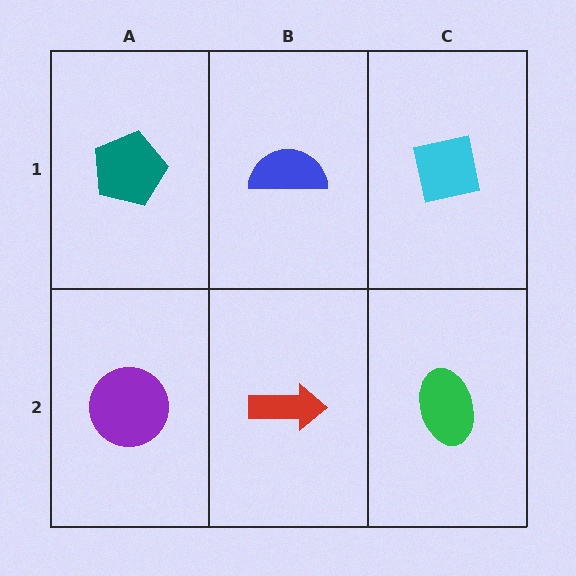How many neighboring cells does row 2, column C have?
2.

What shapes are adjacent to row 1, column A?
A purple circle (row 2, column A), a blue semicircle (row 1, column B).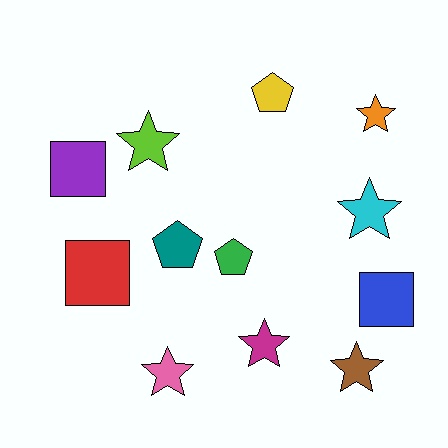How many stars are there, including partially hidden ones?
There are 6 stars.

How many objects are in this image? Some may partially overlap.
There are 12 objects.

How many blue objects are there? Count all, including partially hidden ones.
There is 1 blue object.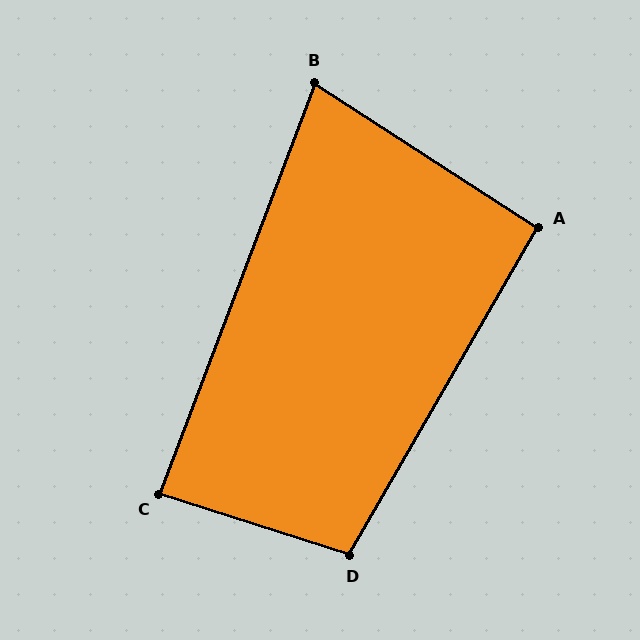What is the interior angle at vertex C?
Approximately 87 degrees (approximately right).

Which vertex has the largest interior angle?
D, at approximately 102 degrees.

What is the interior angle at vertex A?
Approximately 93 degrees (approximately right).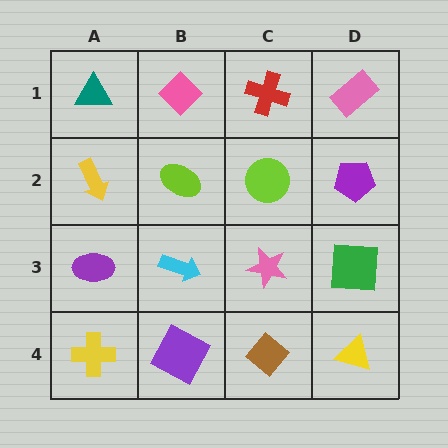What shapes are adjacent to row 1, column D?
A purple pentagon (row 2, column D), a red cross (row 1, column C).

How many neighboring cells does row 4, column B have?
3.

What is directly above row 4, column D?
A green square.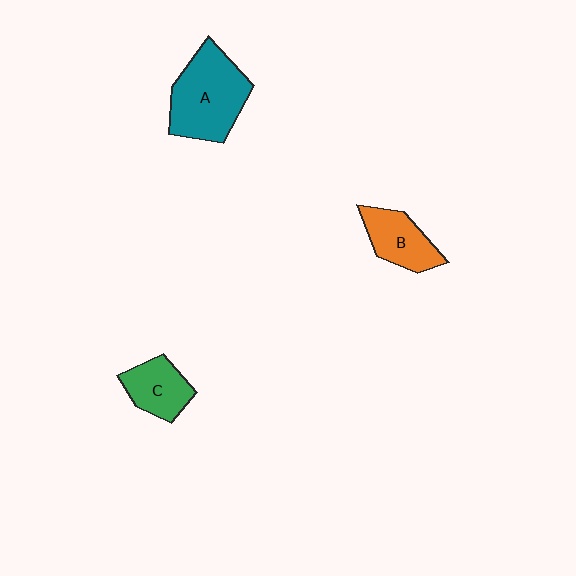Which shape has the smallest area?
Shape C (green).